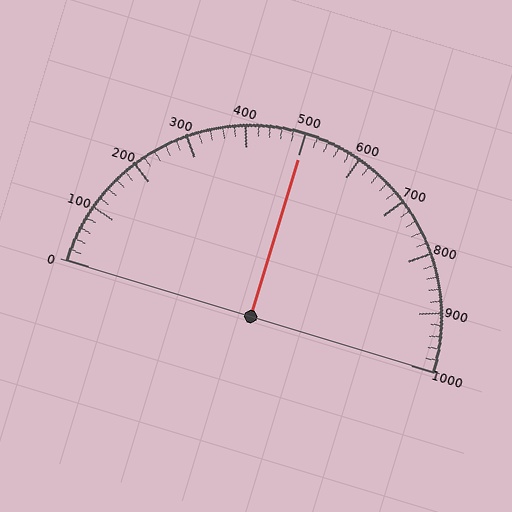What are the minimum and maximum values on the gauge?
The gauge ranges from 0 to 1000.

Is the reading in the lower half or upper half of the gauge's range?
The reading is in the upper half of the range (0 to 1000).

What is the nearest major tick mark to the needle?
The nearest major tick mark is 500.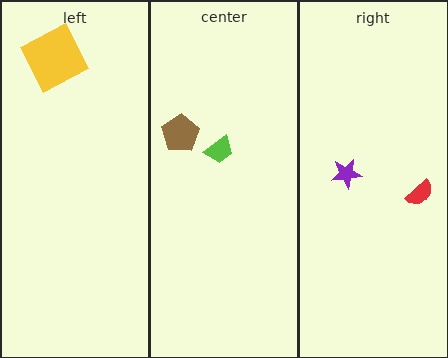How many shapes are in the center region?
2.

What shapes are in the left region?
The yellow square.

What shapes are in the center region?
The lime trapezoid, the brown pentagon.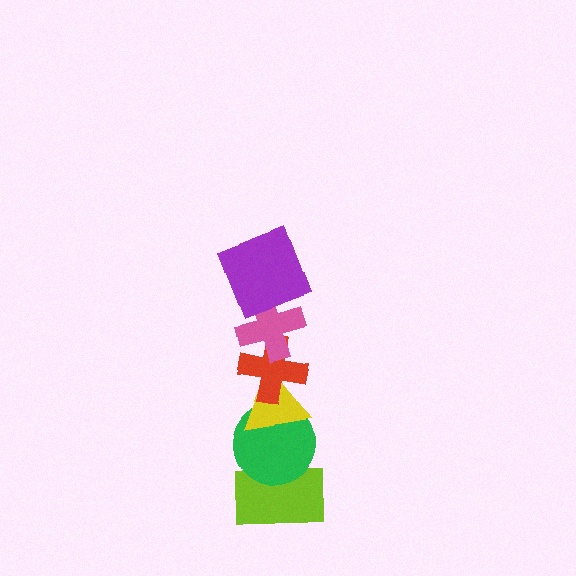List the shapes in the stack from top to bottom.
From top to bottom: the purple square, the pink cross, the red cross, the yellow triangle, the green circle, the lime rectangle.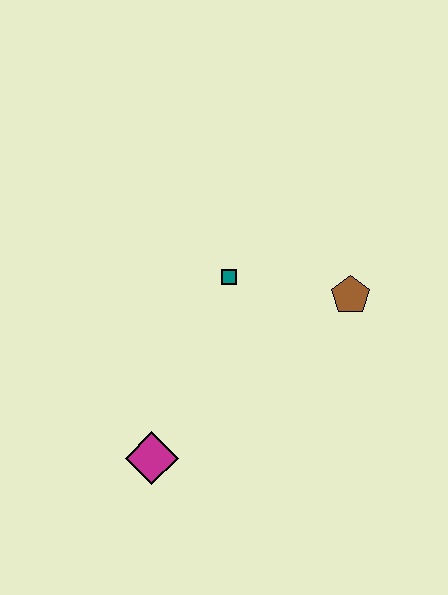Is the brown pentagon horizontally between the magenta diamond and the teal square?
No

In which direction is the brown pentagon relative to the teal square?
The brown pentagon is to the right of the teal square.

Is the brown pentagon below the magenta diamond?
No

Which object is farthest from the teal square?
The magenta diamond is farthest from the teal square.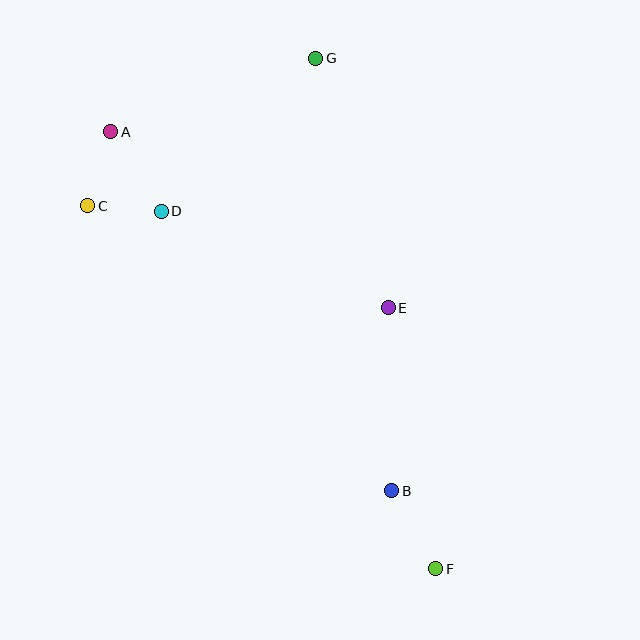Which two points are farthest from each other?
Points A and F are farthest from each other.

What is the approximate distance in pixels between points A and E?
The distance between A and E is approximately 328 pixels.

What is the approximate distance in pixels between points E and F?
The distance between E and F is approximately 266 pixels.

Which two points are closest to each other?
Points C and D are closest to each other.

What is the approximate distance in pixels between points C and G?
The distance between C and G is approximately 271 pixels.